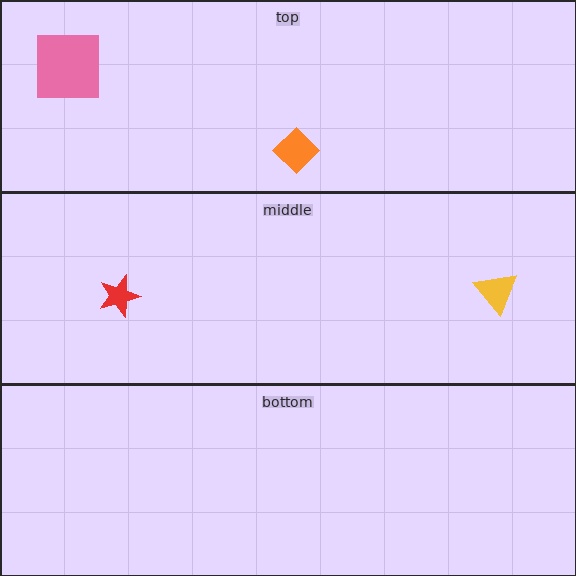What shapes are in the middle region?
The red star, the yellow triangle.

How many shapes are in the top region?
2.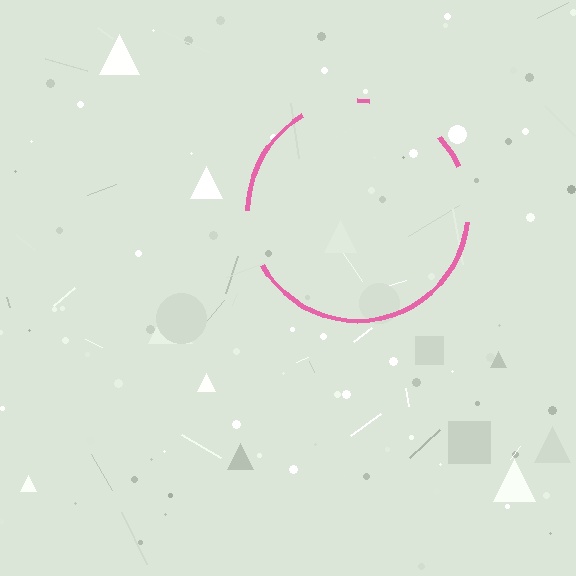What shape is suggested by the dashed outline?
The dashed outline suggests a circle.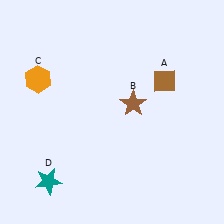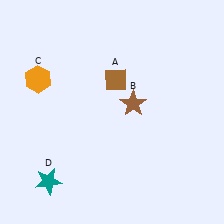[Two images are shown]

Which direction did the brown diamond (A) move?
The brown diamond (A) moved left.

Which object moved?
The brown diamond (A) moved left.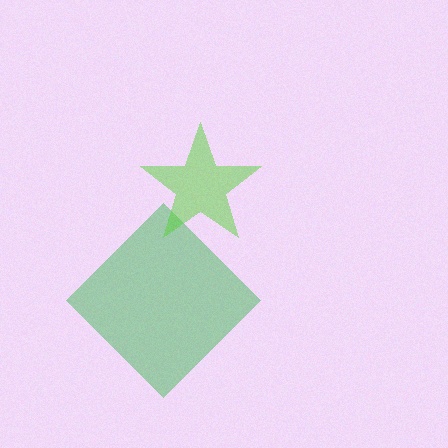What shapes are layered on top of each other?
The layered shapes are: a green diamond, a lime star.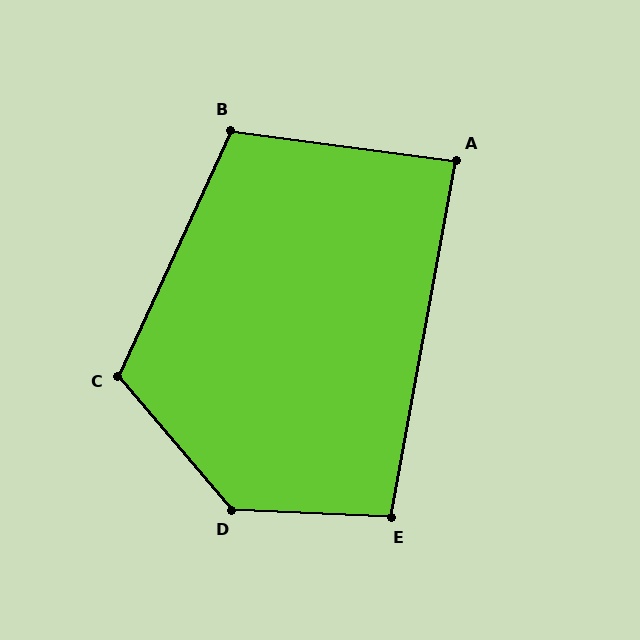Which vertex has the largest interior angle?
D, at approximately 133 degrees.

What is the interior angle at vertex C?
Approximately 115 degrees (obtuse).